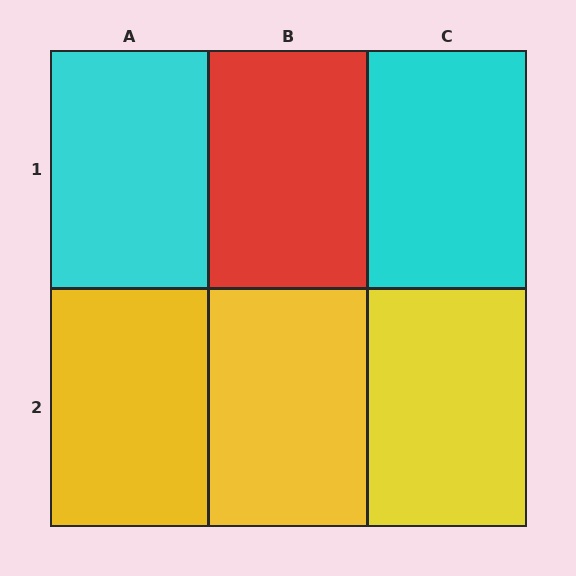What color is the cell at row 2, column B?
Yellow.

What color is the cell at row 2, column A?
Yellow.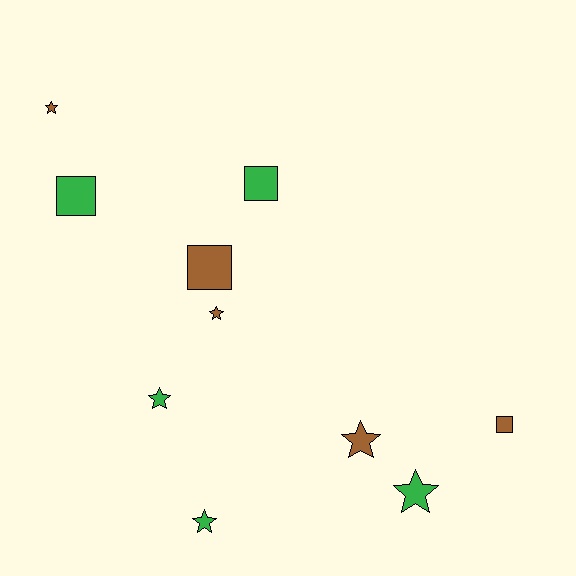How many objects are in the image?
There are 10 objects.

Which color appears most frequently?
Green, with 5 objects.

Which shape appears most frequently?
Star, with 6 objects.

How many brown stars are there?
There are 3 brown stars.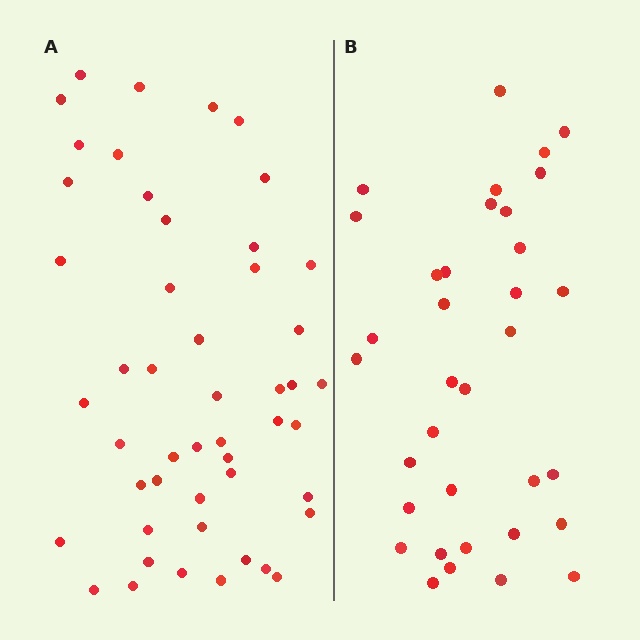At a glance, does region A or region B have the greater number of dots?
Region A (the left region) has more dots.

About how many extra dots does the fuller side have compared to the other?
Region A has approximately 15 more dots than region B.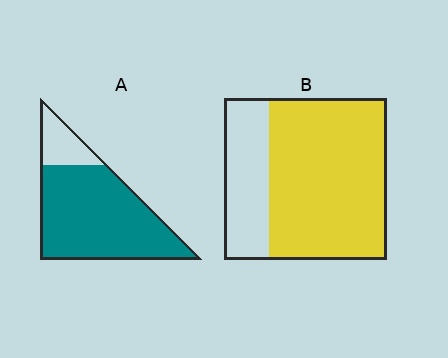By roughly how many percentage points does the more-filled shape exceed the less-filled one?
By roughly 10 percentage points (A over B).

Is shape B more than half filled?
Yes.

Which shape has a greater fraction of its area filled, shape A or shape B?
Shape A.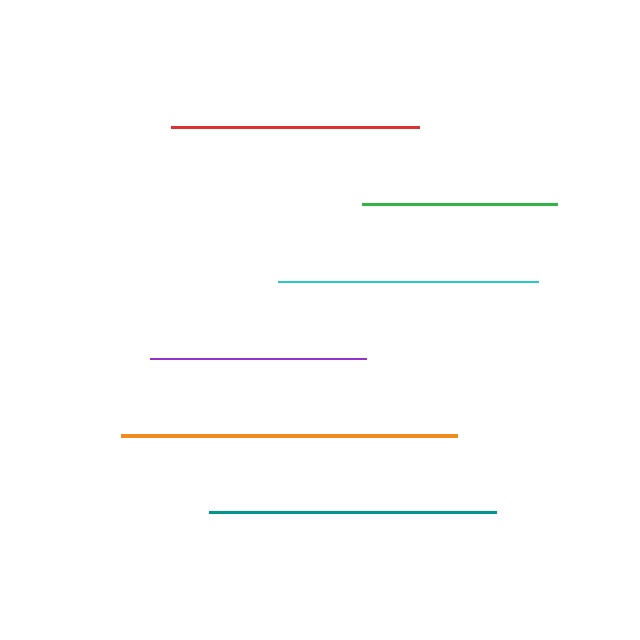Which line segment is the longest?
The orange line is the longest at approximately 336 pixels.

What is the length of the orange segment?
The orange segment is approximately 336 pixels long.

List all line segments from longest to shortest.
From longest to shortest: orange, teal, cyan, red, purple, green.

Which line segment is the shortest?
The green line is the shortest at approximately 195 pixels.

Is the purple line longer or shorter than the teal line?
The teal line is longer than the purple line.